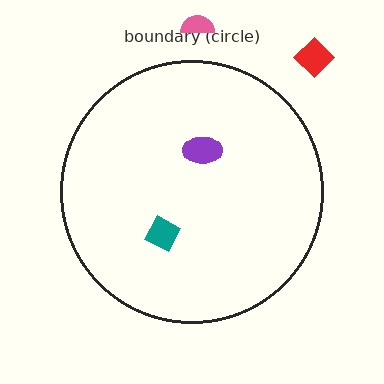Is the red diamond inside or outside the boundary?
Outside.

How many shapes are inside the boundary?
2 inside, 2 outside.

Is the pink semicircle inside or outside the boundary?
Outside.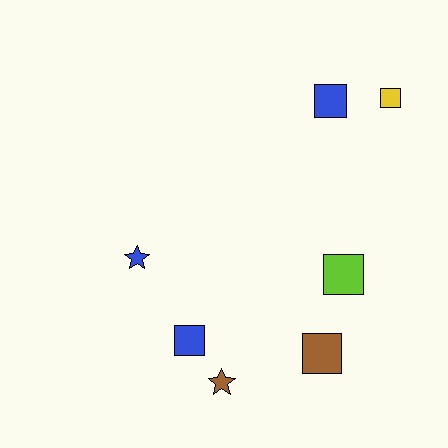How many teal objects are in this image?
There are no teal objects.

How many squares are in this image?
There are 5 squares.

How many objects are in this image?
There are 7 objects.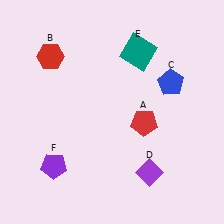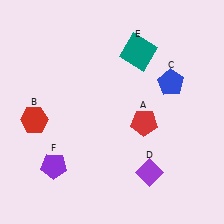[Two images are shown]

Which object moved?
The red hexagon (B) moved down.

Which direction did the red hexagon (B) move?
The red hexagon (B) moved down.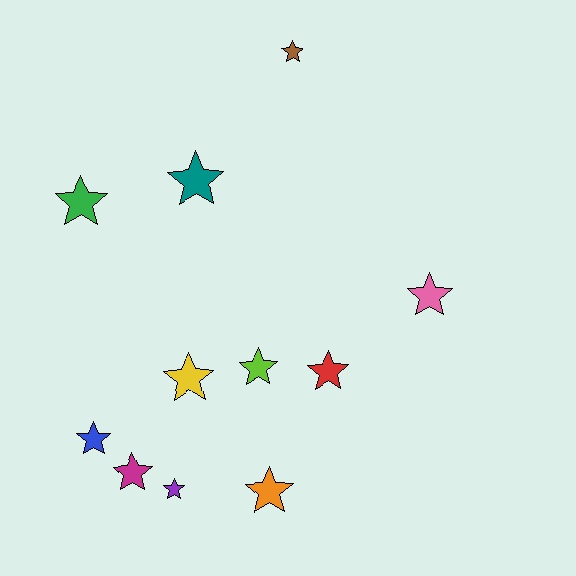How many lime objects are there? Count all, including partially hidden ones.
There is 1 lime object.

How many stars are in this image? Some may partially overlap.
There are 11 stars.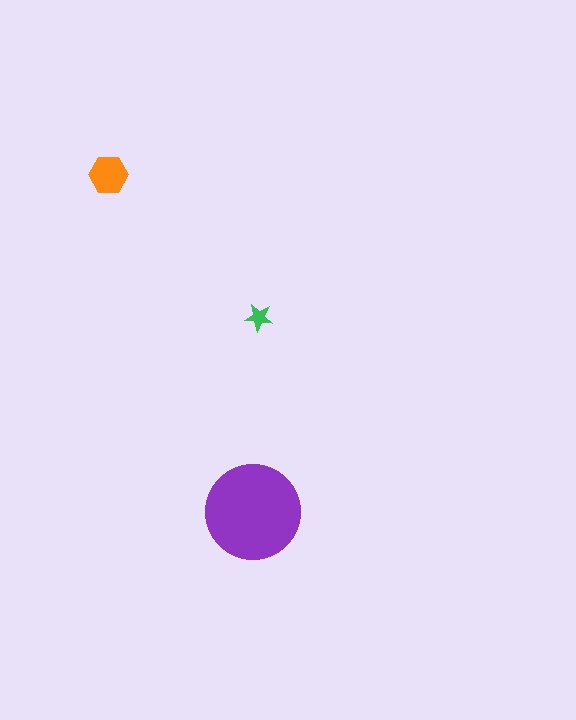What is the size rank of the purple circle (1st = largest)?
1st.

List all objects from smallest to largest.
The green star, the orange hexagon, the purple circle.